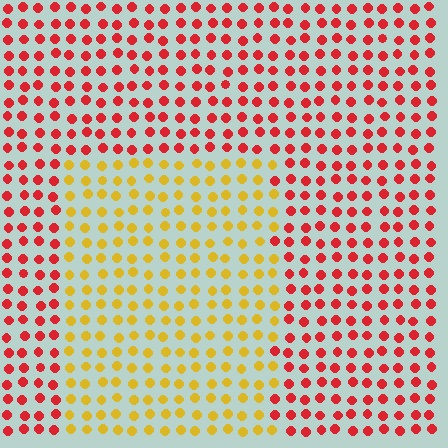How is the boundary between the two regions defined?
The boundary is defined purely by a slight shift in hue (about 52 degrees). Spacing, size, and orientation are identical on both sides.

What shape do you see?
I see a rectangle.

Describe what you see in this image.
The image is filled with small red elements in a uniform arrangement. A rectangle-shaped region is visible where the elements are tinted to a slightly different hue, forming a subtle color boundary.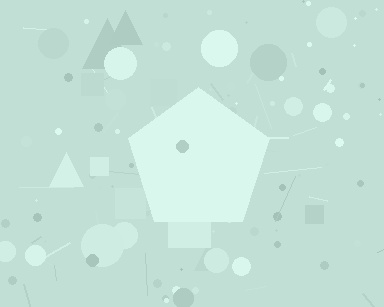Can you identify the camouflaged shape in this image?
The camouflaged shape is a pentagon.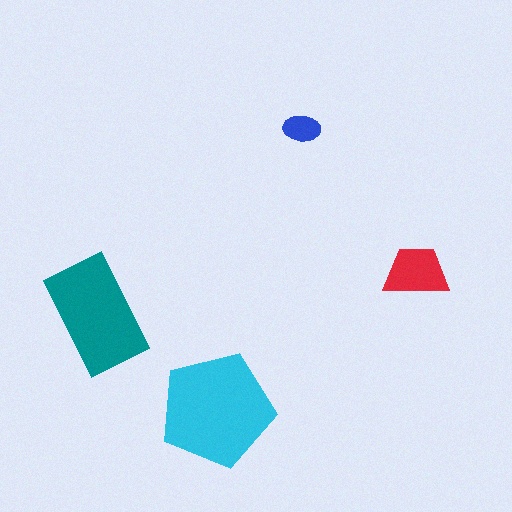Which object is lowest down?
The cyan pentagon is bottommost.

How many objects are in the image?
There are 4 objects in the image.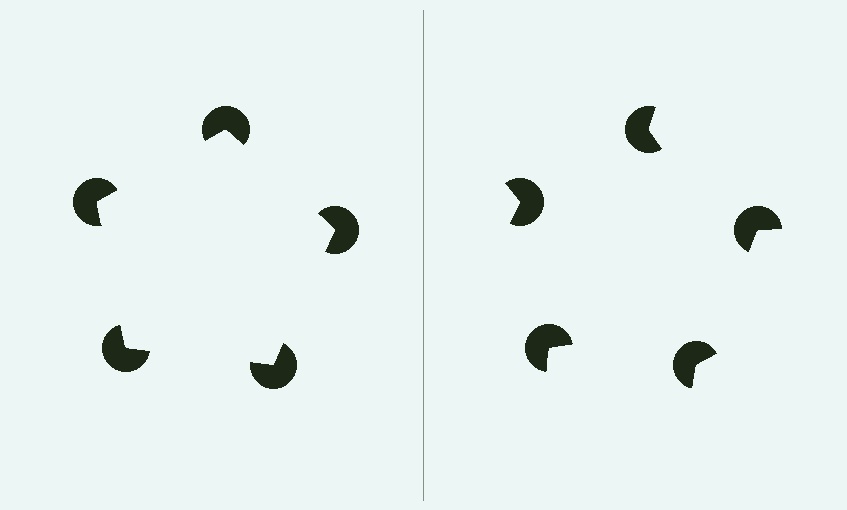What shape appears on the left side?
An illusory pentagon.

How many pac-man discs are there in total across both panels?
10 — 5 on each side.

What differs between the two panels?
The pac-man discs are positioned identically on both sides; only the wedge orientations differ. On the left they align to a pentagon; on the right they are misaligned.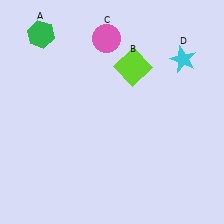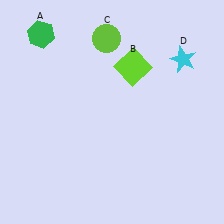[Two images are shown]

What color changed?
The circle (C) changed from pink in Image 1 to lime in Image 2.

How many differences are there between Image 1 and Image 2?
There is 1 difference between the two images.